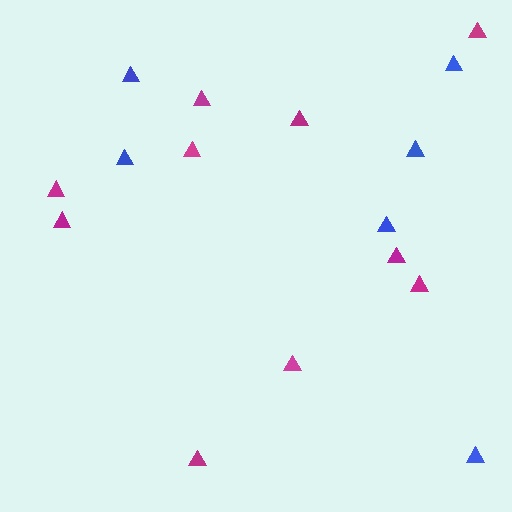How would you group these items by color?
There are 2 groups: one group of magenta triangles (10) and one group of blue triangles (6).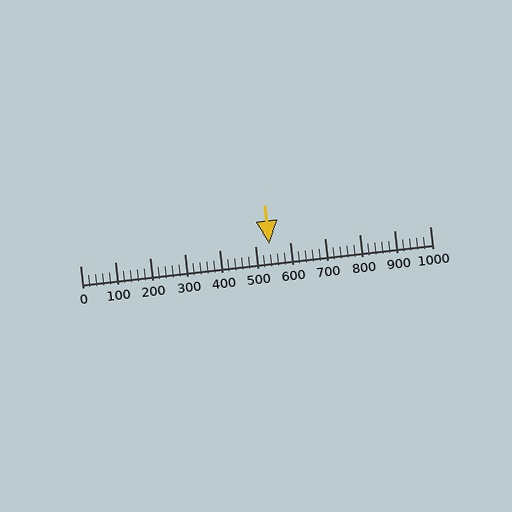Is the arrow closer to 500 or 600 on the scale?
The arrow is closer to 500.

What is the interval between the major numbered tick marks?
The major tick marks are spaced 100 units apart.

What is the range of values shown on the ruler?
The ruler shows values from 0 to 1000.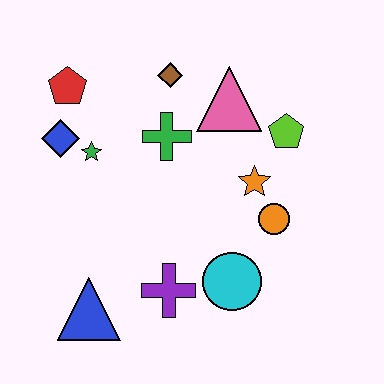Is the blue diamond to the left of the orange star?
Yes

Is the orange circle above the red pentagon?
No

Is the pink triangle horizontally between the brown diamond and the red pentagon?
No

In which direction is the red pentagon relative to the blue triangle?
The red pentagon is above the blue triangle.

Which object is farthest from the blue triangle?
The lime pentagon is farthest from the blue triangle.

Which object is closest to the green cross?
The brown diamond is closest to the green cross.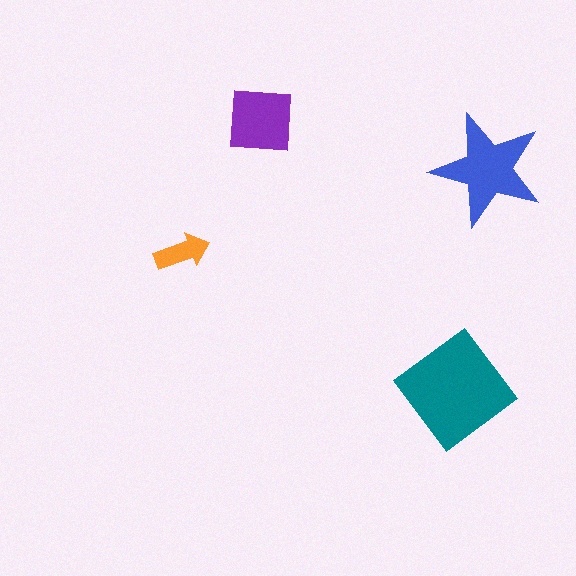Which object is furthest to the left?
The orange arrow is leftmost.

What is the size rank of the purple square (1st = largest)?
3rd.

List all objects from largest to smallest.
The teal diamond, the blue star, the purple square, the orange arrow.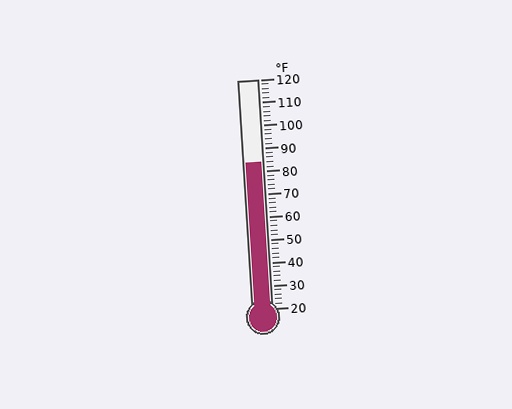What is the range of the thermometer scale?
The thermometer scale ranges from 20°F to 120°F.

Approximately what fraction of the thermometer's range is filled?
The thermometer is filled to approximately 65% of its range.